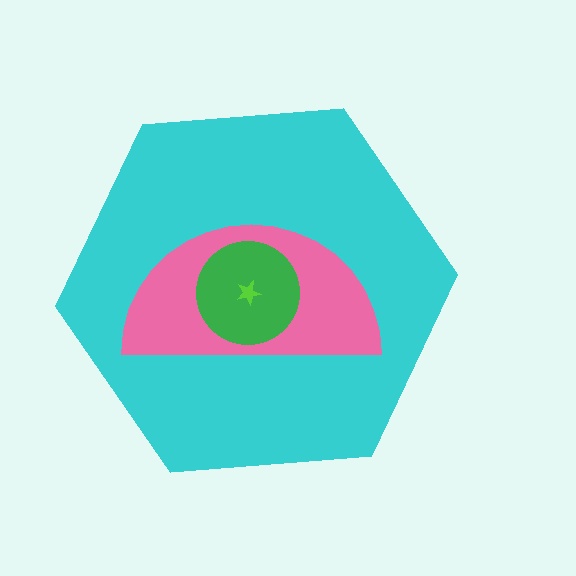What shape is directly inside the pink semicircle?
The green circle.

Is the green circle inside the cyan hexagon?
Yes.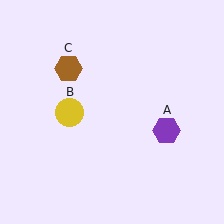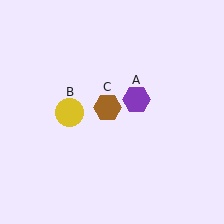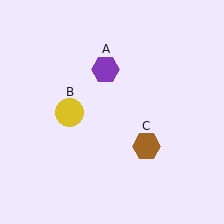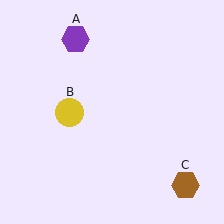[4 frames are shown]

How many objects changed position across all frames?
2 objects changed position: purple hexagon (object A), brown hexagon (object C).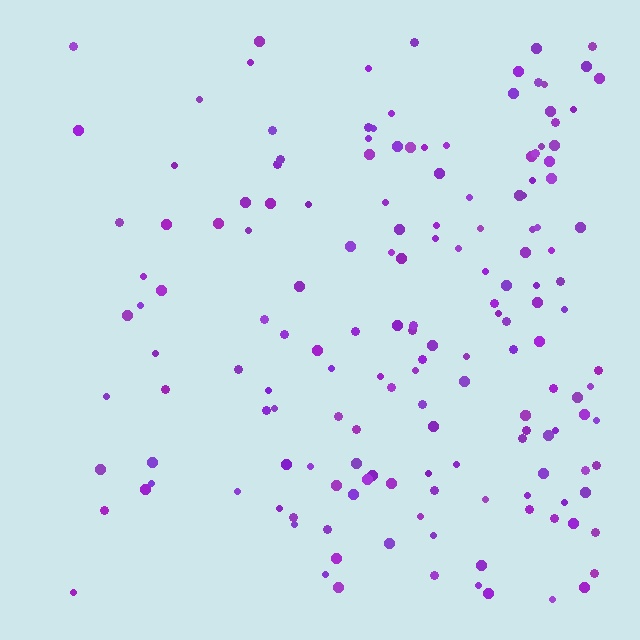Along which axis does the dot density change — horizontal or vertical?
Horizontal.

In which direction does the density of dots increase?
From left to right, with the right side densest.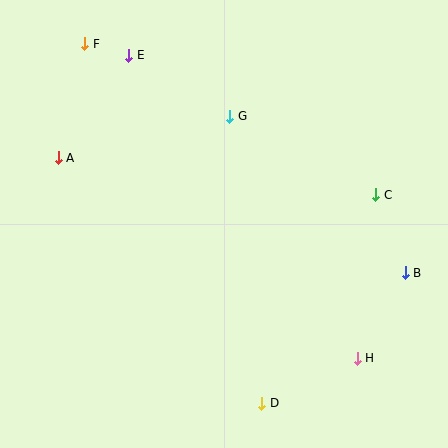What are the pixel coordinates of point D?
Point D is at (262, 403).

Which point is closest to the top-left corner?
Point F is closest to the top-left corner.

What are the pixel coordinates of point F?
Point F is at (85, 44).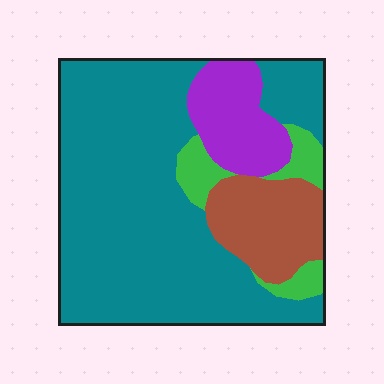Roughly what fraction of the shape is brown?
Brown takes up less than a sixth of the shape.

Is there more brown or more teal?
Teal.